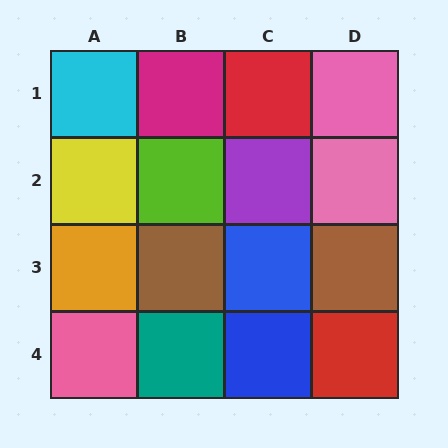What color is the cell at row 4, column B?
Teal.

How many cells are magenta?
1 cell is magenta.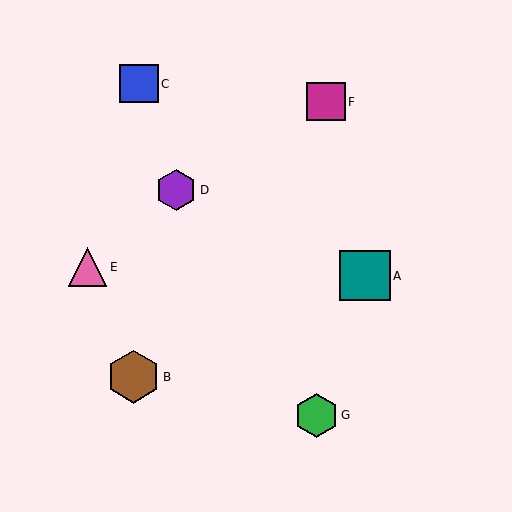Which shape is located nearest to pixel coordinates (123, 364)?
The brown hexagon (labeled B) at (134, 377) is nearest to that location.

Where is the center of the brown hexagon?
The center of the brown hexagon is at (134, 377).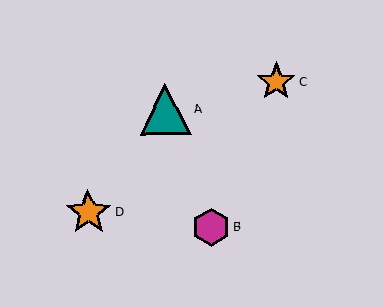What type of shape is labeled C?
Shape C is an orange star.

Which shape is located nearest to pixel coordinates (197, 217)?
The magenta hexagon (labeled B) at (211, 227) is nearest to that location.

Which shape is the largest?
The teal triangle (labeled A) is the largest.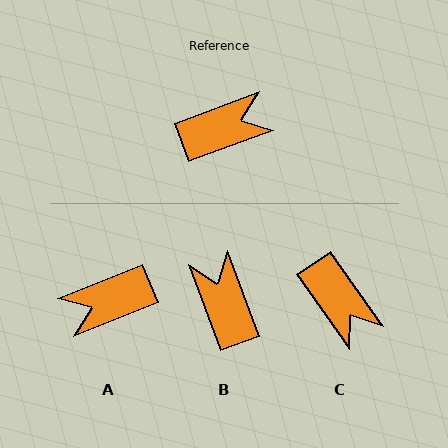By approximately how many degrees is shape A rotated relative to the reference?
Approximately 178 degrees clockwise.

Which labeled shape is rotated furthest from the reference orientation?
A, about 178 degrees away.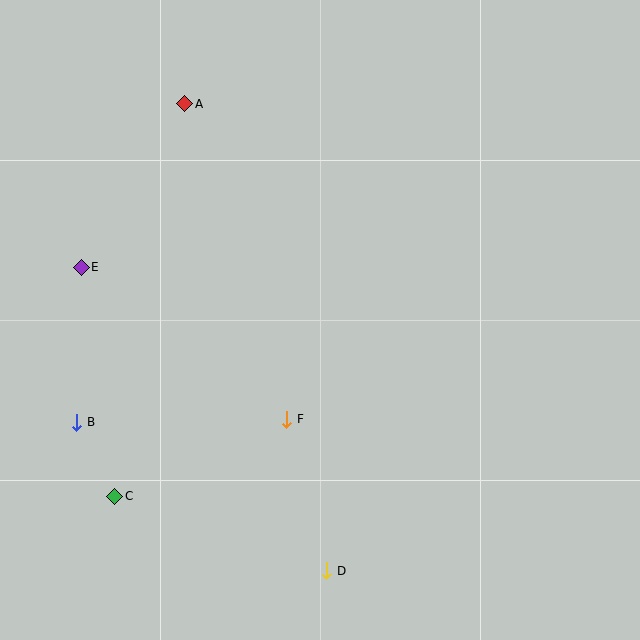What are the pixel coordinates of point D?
Point D is at (327, 571).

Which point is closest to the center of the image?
Point F at (287, 419) is closest to the center.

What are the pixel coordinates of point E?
Point E is at (81, 267).